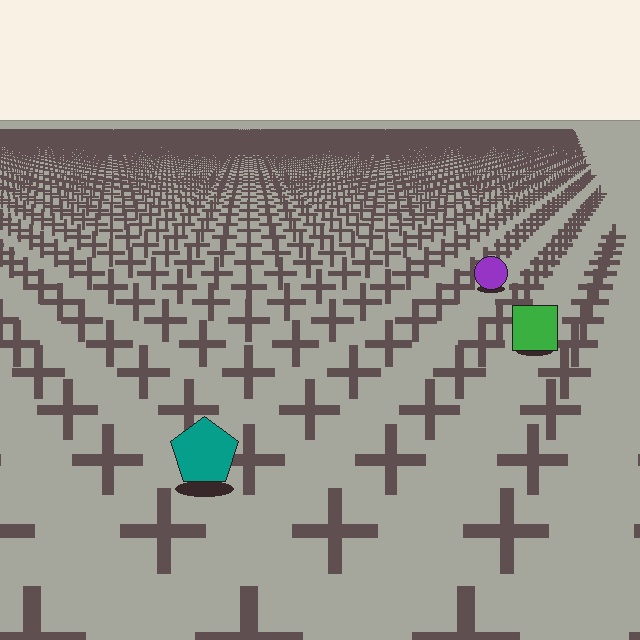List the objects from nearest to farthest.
From nearest to farthest: the teal pentagon, the green square, the purple circle.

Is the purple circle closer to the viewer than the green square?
No. The green square is closer — you can tell from the texture gradient: the ground texture is coarser near it.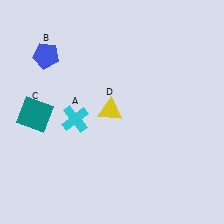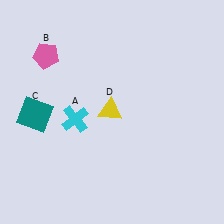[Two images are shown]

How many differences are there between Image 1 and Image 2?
There is 1 difference between the two images.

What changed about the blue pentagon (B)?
In Image 1, B is blue. In Image 2, it changed to pink.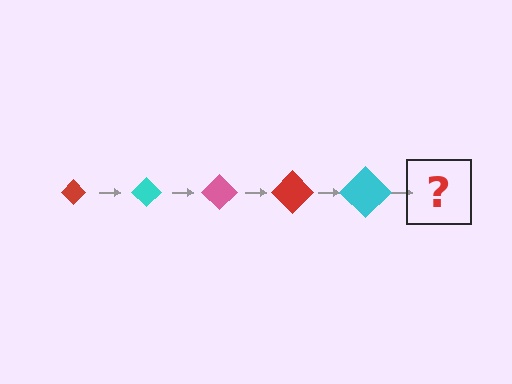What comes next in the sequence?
The next element should be a pink diamond, larger than the previous one.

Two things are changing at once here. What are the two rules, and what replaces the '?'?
The two rules are that the diamond grows larger each step and the color cycles through red, cyan, and pink. The '?' should be a pink diamond, larger than the previous one.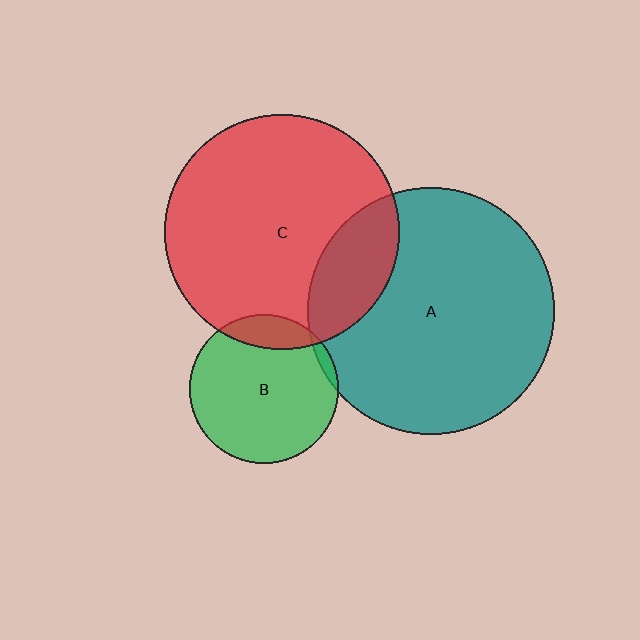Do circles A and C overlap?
Yes.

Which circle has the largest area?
Circle A (teal).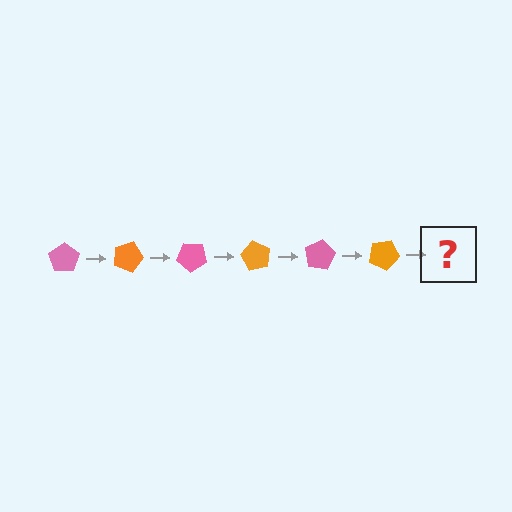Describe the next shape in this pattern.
It should be a pink pentagon, rotated 120 degrees from the start.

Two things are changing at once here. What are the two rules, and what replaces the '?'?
The two rules are that it rotates 20 degrees each step and the color cycles through pink and orange. The '?' should be a pink pentagon, rotated 120 degrees from the start.